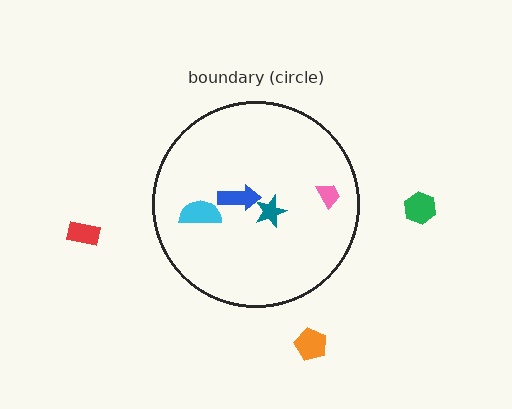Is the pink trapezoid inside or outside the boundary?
Inside.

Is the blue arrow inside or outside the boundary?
Inside.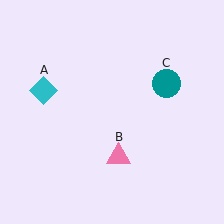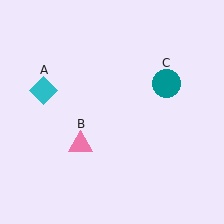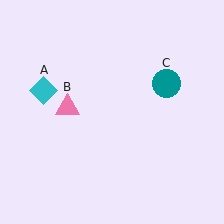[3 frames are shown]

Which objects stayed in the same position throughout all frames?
Cyan diamond (object A) and teal circle (object C) remained stationary.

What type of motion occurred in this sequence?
The pink triangle (object B) rotated clockwise around the center of the scene.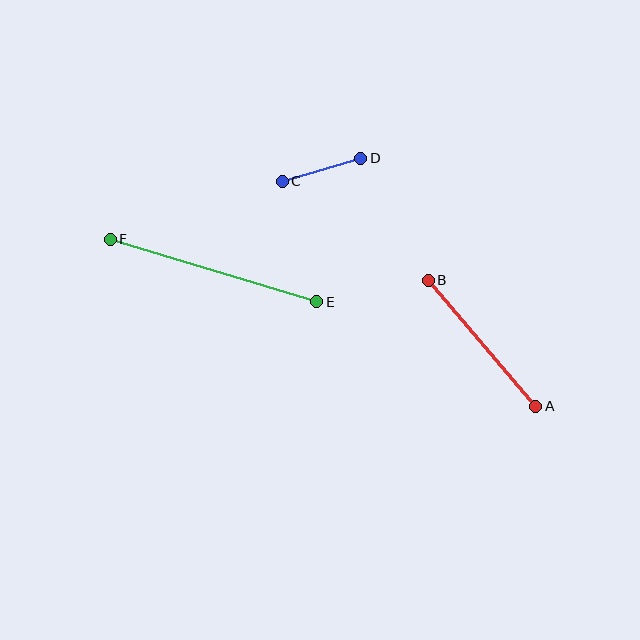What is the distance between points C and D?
The distance is approximately 82 pixels.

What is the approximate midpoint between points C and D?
The midpoint is at approximately (322, 170) pixels.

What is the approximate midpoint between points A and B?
The midpoint is at approximately (482, 343) pixels.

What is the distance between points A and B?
The distance is approximately 166 pixels.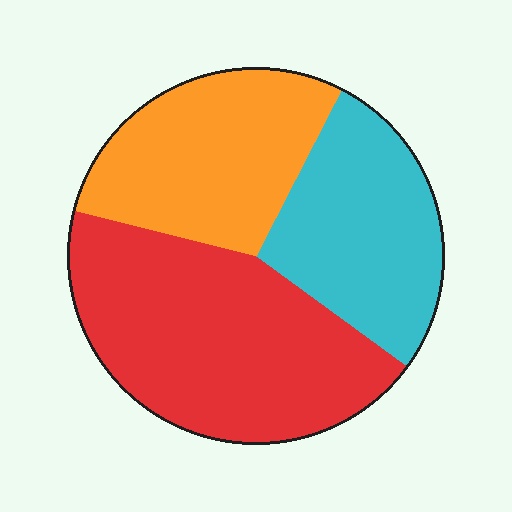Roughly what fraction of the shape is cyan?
Cyan covers 27% of the shape.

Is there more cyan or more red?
Red.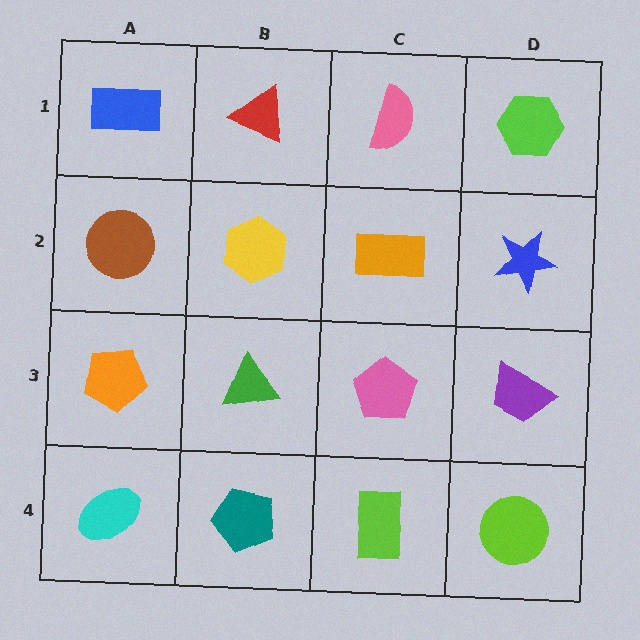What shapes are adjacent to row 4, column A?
An orange pentagon (row 3, column A), a teal pentagon (row 4, column B).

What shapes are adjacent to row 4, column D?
A purple trapezoid (row 3, column D), a lime rectangle (row 4, column C).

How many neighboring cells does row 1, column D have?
2.